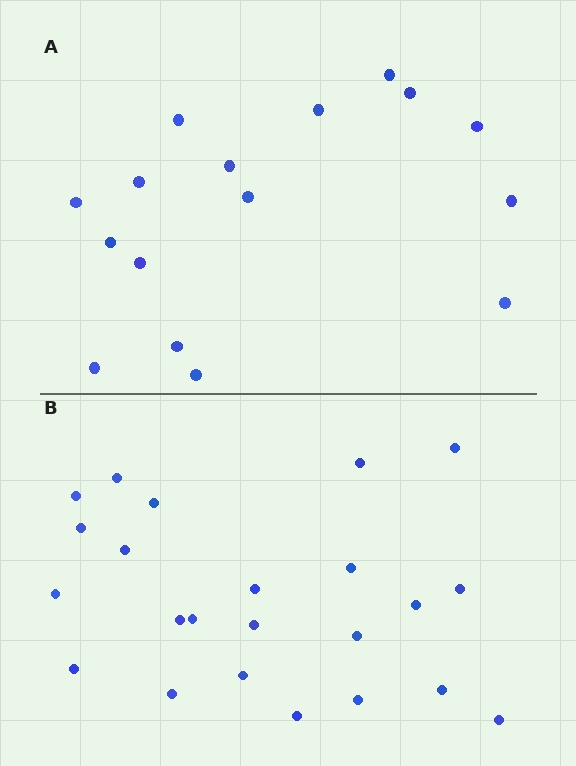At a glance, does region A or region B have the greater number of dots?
Region B (the bottom region) has more dots.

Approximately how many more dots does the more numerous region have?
Region B has roughly 8 or so more dots than region A.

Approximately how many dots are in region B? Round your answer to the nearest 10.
About 20 dots. (The exact count is 23, which rounds to 20.)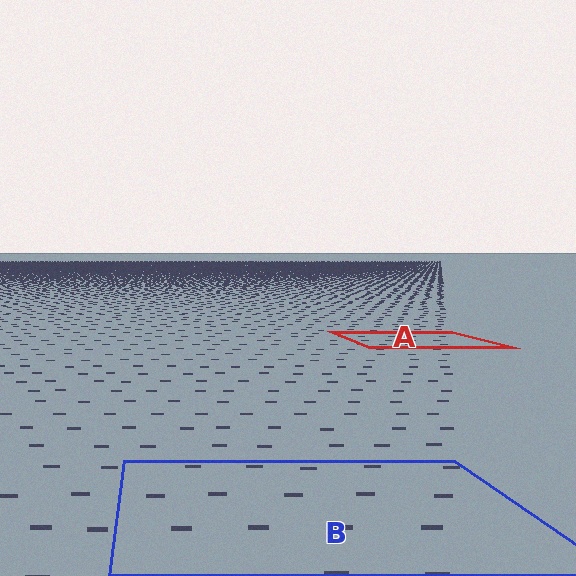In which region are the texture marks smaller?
The texture marks are smaller in region A, because it is farther away.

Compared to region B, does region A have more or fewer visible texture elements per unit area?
Region A has more texture elements per unit area — they are packed more densely because it is farther away.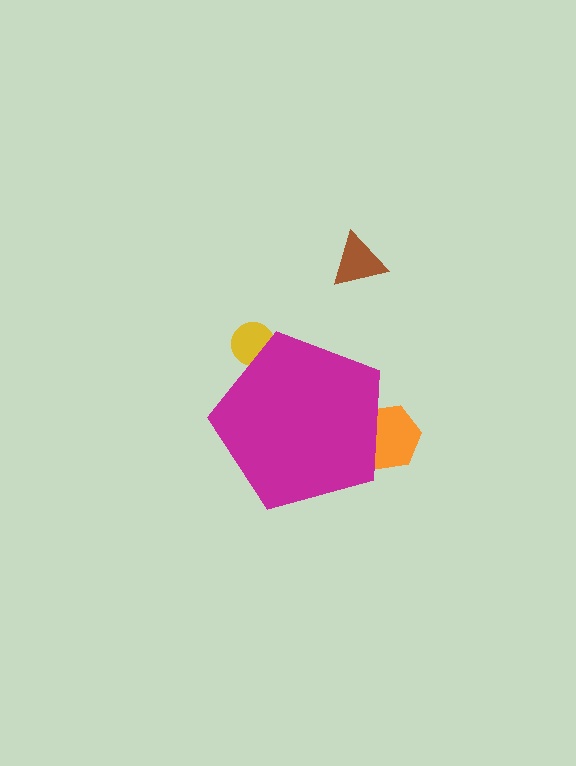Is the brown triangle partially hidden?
No, the brown triangle is fully visible.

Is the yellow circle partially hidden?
Yes, the yellow circle is partially hidden behind the magenta pentagon.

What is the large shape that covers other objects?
A magenta pentagon.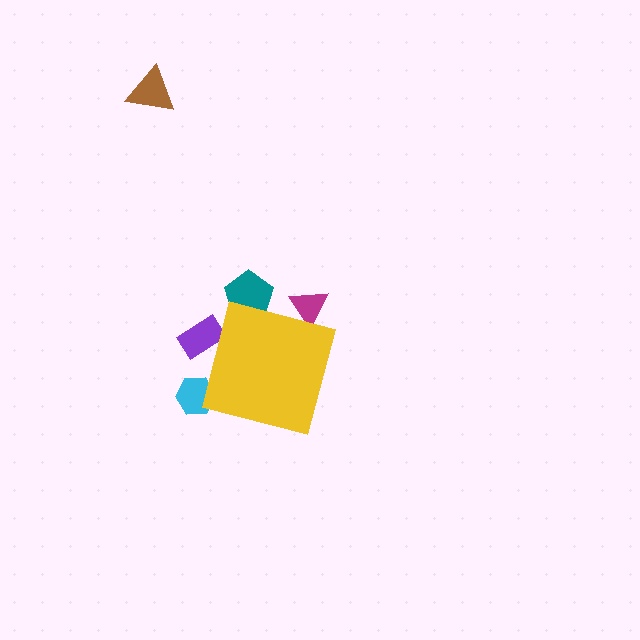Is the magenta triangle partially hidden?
Yes, the magenta triangle is partially hidden behind the yellow square.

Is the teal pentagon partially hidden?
Yes, the teal pentagon is partially hidden behind the yellow square.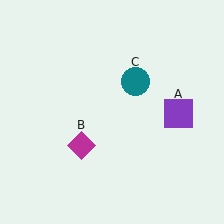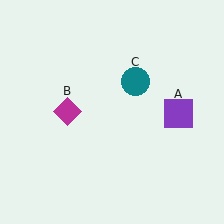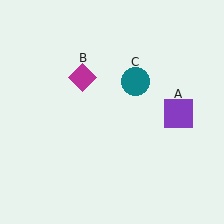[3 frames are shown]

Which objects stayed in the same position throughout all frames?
Purple square (object A) and teal circle (object C) remained stationary.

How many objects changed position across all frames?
1 object changed position: magenta diamond (object B).